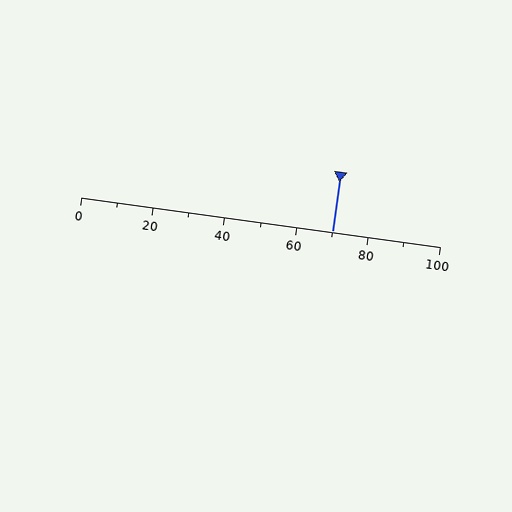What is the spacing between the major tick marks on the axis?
The major ticks are spaced 20 apart.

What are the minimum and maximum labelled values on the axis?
The axis runs from 0 to 100.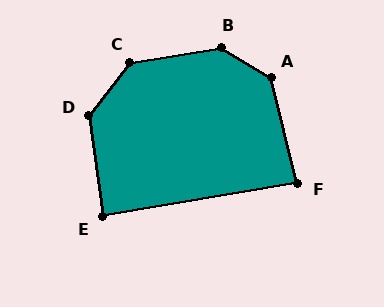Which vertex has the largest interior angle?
B, at approximately 140 degrees.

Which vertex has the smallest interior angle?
F, at approximately 86 degrees.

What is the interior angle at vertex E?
Approximately 88 degrees (approximately right).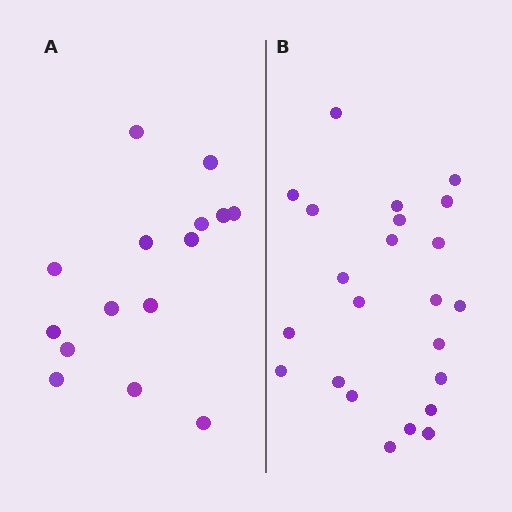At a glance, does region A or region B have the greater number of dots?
Region B (the right region) has more dots.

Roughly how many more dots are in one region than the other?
Region B has roughly 8 or so more dots than region A.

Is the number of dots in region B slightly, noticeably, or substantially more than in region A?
Region B has substantially more. The ratio is roughly 1.5 to 1.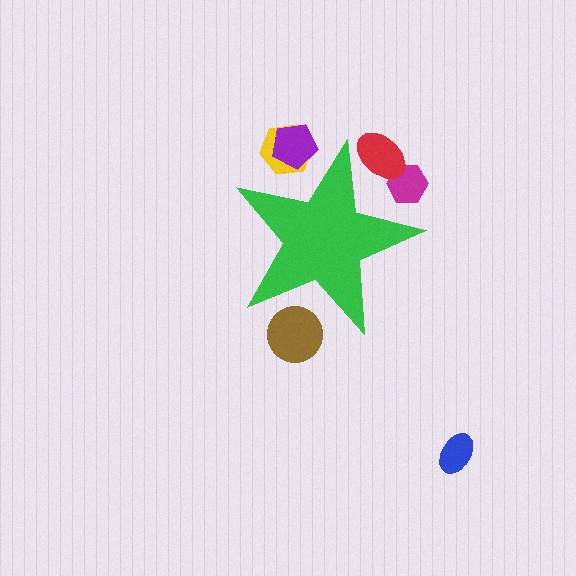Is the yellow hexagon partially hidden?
Yes, the yellow hexagon is partially hidden behind the green star.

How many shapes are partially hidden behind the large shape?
5 shapes are partially hidden.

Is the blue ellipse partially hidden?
No, the blue ellipse is fully visible.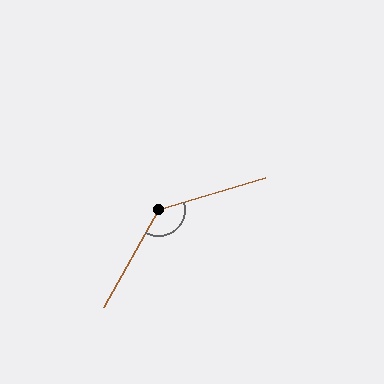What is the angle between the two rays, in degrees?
Approximately 137 degrees.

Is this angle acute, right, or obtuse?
It is obtuse.